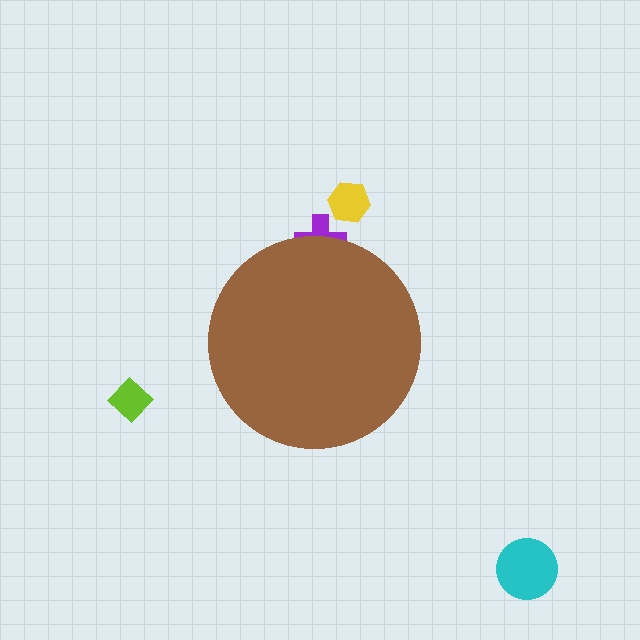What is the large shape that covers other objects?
A brown circle.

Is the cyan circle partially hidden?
No, the cyan circle is fully visible.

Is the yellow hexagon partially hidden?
No, the yellow hexagon is fully visible.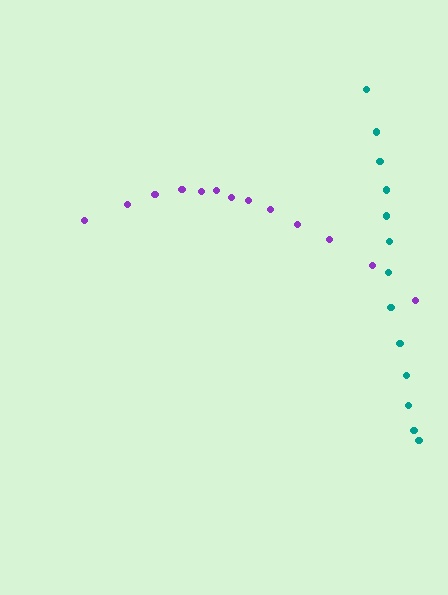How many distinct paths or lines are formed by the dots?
There are 2 distinct paths.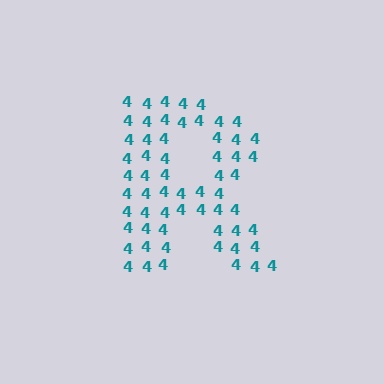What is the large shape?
The large shape is the letter R.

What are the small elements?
The small elements are digit 4's.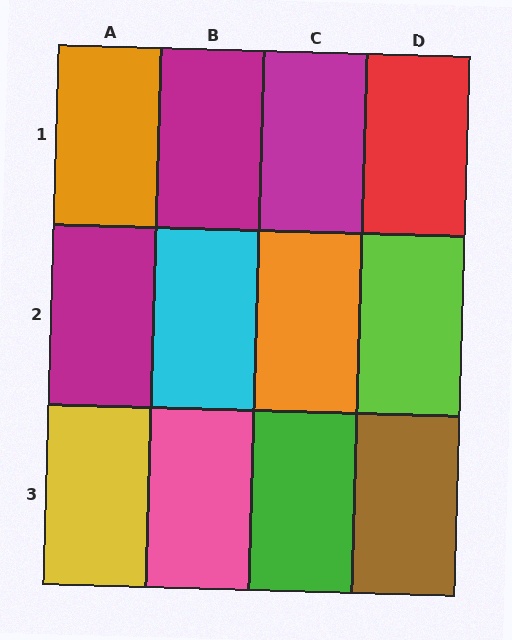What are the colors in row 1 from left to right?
Orange, magenta, magenta, red.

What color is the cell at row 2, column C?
Orange.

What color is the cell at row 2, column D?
Lime.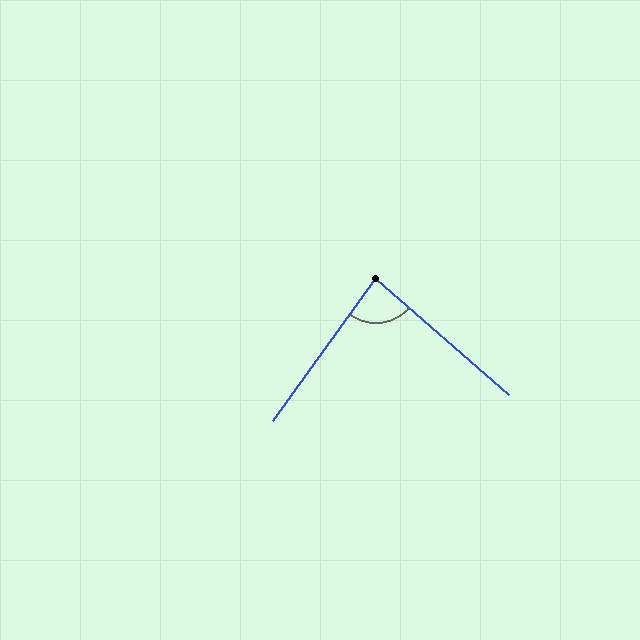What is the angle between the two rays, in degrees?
Approximately 85 degrees.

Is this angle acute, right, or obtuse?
It is acute.